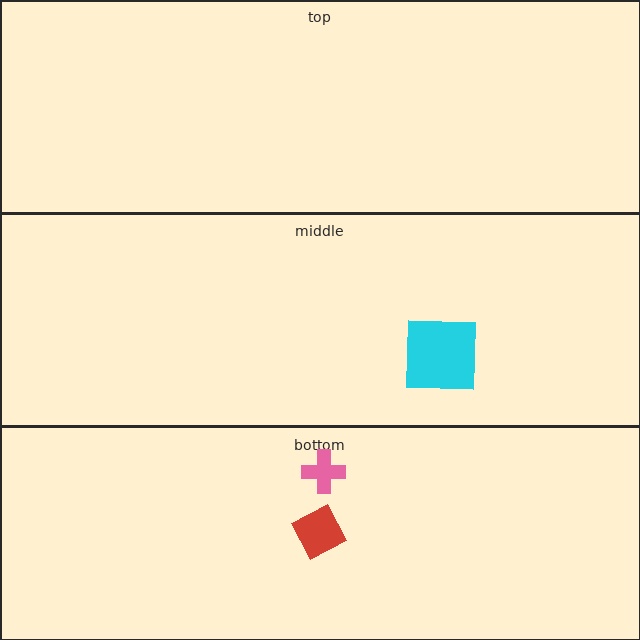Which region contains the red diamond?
The bottom region.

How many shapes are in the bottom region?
2.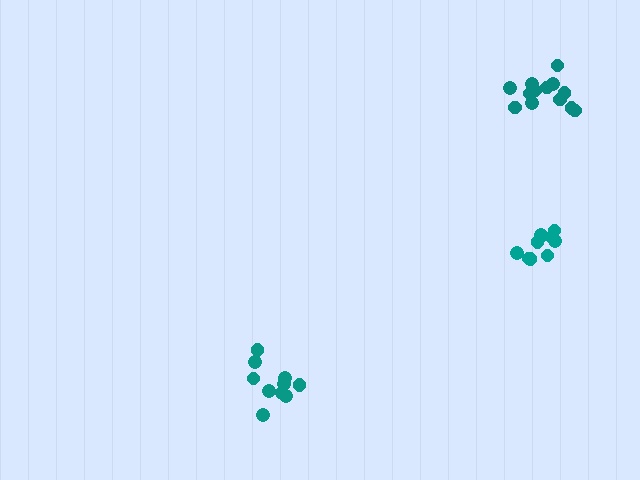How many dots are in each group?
Group 1: 10 dots, Group 2: 13 dots, Group 3: 10 dots (33 total).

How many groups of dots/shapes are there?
There are 3 groups.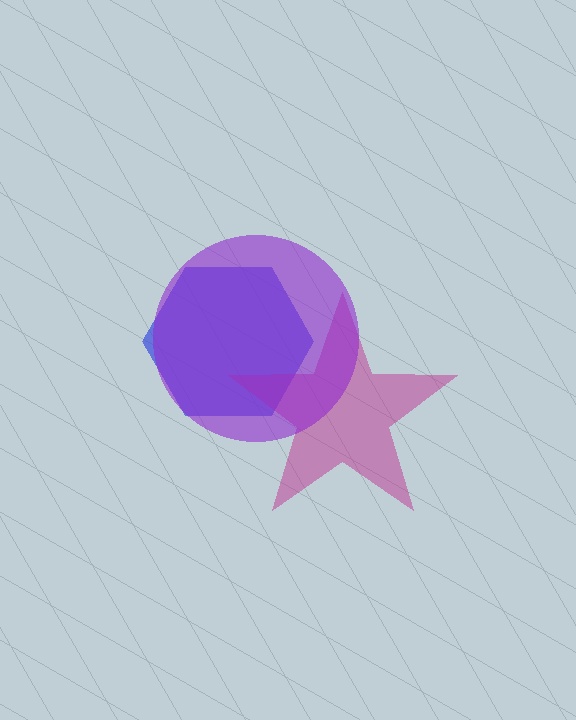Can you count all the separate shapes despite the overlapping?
Yes, there are 3 separate shapes.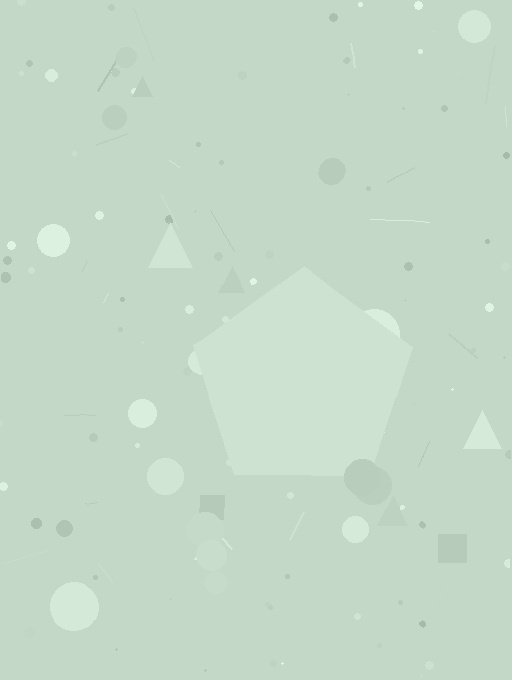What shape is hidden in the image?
A pentagon is hidden in the image.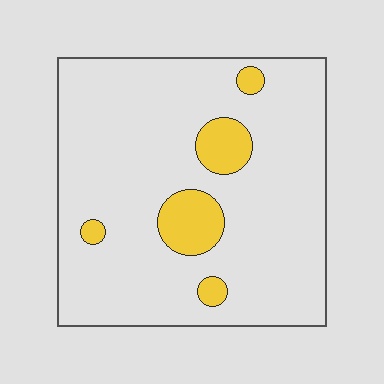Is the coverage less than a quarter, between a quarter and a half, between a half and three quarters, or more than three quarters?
Less than a quarter.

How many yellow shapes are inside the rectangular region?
5.